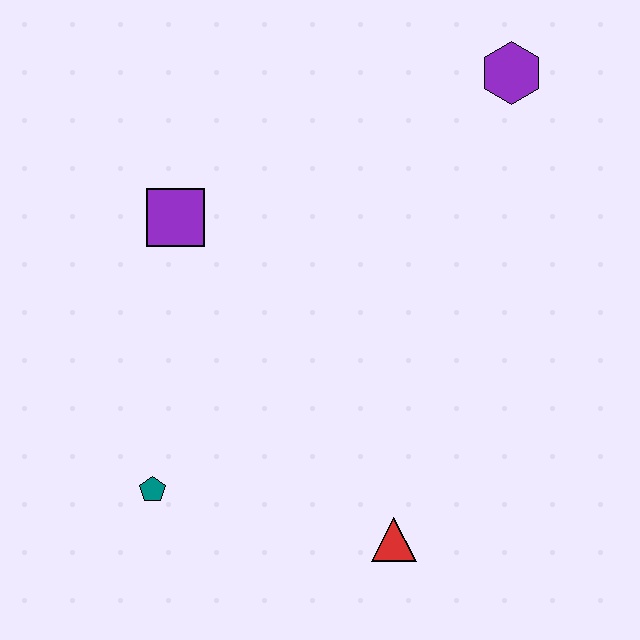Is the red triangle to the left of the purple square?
No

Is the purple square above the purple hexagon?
No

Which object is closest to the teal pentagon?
The red triangle is closest to the teal pentagon.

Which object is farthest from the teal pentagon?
The purple hexagon is farthest from the teal pentagon.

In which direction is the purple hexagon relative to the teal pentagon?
The purple hexagon is above the teal pentagon.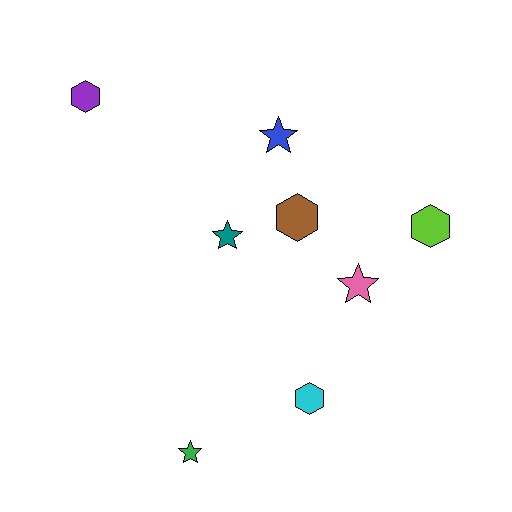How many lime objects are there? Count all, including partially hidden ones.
There is 1 lime object.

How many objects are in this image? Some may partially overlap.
There are 8 objects.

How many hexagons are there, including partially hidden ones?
There are 4 hexagons.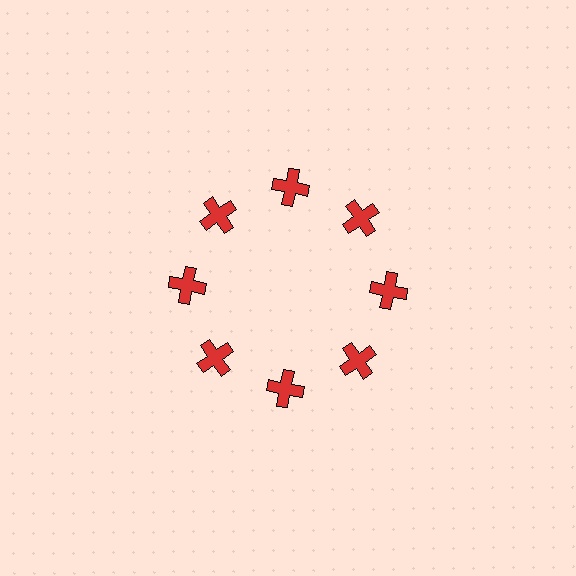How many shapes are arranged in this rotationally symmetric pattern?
There are 8 shapes, arranged in 8 groups of 1.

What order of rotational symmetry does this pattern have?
This pattern has 8-fold rotational symmetry.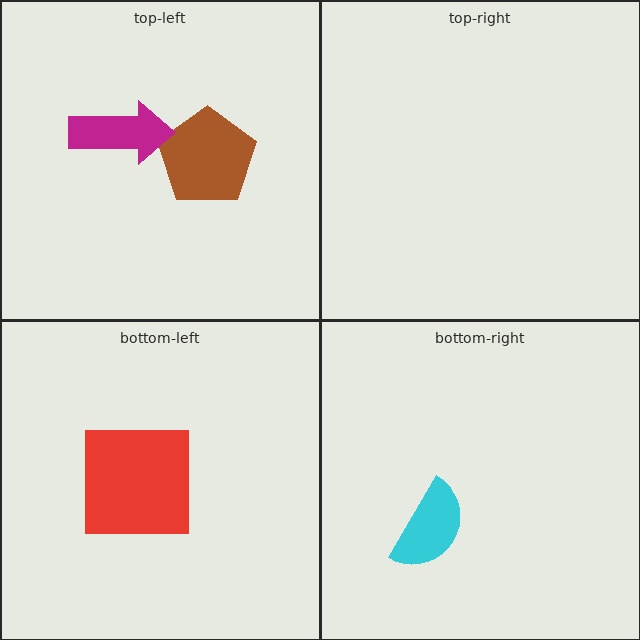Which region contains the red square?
The bottom-left region.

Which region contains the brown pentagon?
The top-left region.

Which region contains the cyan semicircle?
The bottom-right region.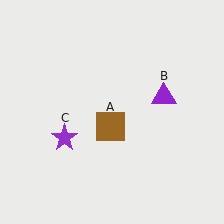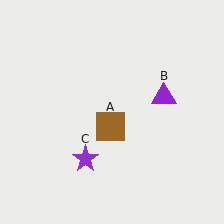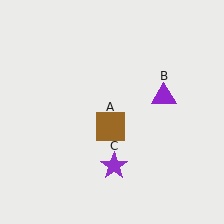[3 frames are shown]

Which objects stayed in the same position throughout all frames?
Brown square (object A) and purple triangle (object B) remained stationary.